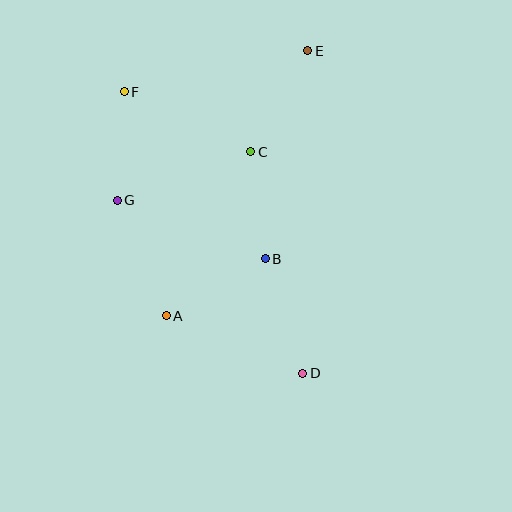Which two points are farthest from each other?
Points D and F are farthest from each other.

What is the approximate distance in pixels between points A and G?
The distance between A and G is approximately 126 pixels.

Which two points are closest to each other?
Points B and C are closest to each other.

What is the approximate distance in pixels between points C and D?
The distance between C and D is approximately 228 pixels.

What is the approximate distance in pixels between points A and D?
The distance between A and D is approximately 148 pixels.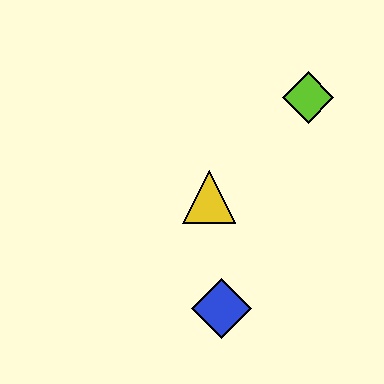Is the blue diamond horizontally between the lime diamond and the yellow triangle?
Yes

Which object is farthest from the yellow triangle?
The lime diamond is farthest from the yellow triangle.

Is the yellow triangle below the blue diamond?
No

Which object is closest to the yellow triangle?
The blue diamond is closest to the yellow triangle.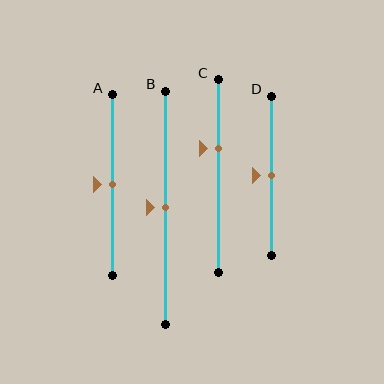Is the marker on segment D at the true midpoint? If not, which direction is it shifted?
Yes, the marker on segment D is at the true midpoint.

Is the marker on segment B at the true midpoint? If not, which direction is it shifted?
Yes, the marker on segment B is at the true midpoint.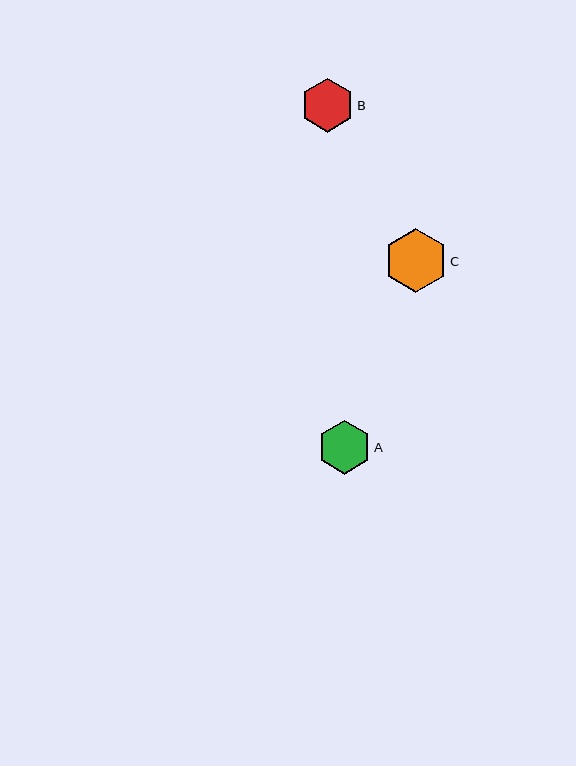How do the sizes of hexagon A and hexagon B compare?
Hexagon A and hexagon B are approximately the same size.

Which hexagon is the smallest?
Hexagon B is the smallest with a size of approximately 54 pixels.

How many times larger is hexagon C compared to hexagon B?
Hexagon C is approximately 1.2 times the size of hexagon B.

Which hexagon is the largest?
Hexagon C is the largest with a size of approximately 63 pixels.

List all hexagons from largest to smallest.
From largest to smallest: C, A, B.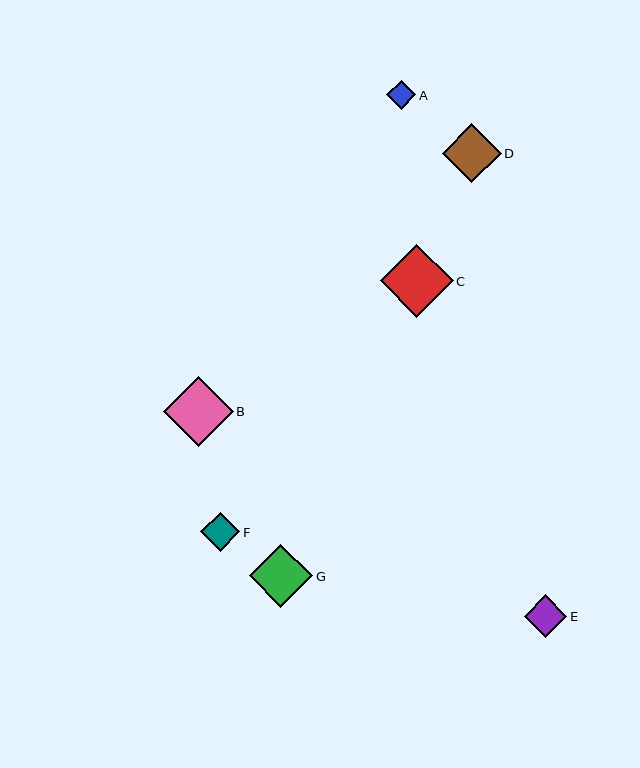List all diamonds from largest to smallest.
From largest to smallest: C, B, G, D, E, F, A.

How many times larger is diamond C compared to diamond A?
Diamond C is approximately 2.5 times the size of diamond A.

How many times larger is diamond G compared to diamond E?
Diamond G is approximately 1.5 times the size of diamond E.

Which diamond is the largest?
Diamond C is the largest with a size of approximately 72 pixels.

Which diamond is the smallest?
Diamond A is the smallest with a size of approximately 29 pixels.